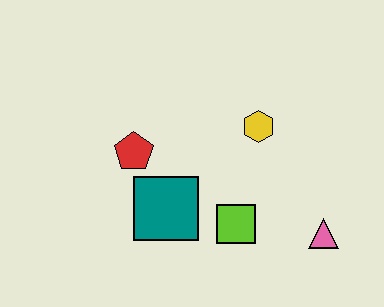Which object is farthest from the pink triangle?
The red pentagon is farthest from the pink triangle.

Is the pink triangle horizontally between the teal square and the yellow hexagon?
No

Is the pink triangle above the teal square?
No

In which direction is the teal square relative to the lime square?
The teal square is to the left of the lime square.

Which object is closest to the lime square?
The teal square is closest to the lime square.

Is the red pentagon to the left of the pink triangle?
Yes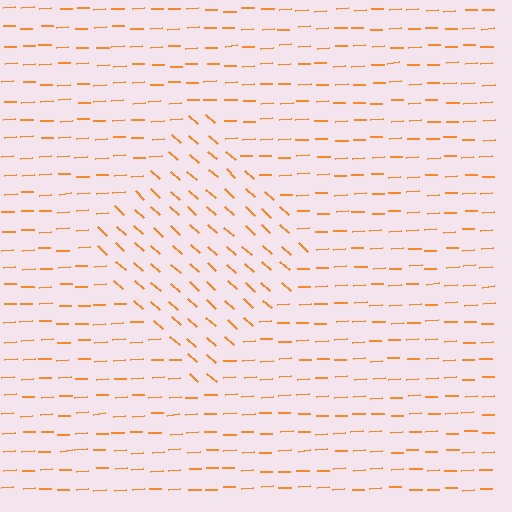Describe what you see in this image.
The image is filled with small orange line segments. A diamond region in the image has lines oriented differently from the surrounding lines, creating a visible texture boundary.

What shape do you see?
I see a diamond.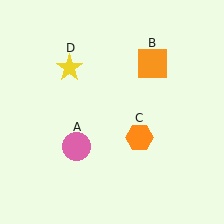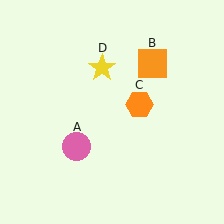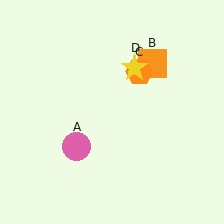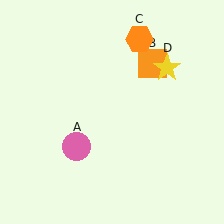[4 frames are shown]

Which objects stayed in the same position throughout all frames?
Pink circle (object A) and orange square (object B) remained stationary.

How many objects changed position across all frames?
2 objects changed position: orange hexagon (object C), yellow star (object D).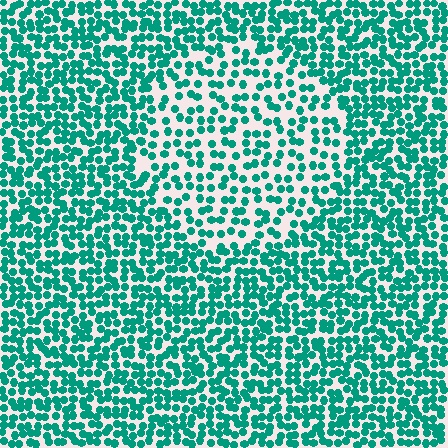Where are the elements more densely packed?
The elements are more densely packed outside the circle boundary.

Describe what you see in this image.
The image contains small teal elements arranged at two different densities. A circle-shaped region is visible where the elements are less densely packed than the surrounding area.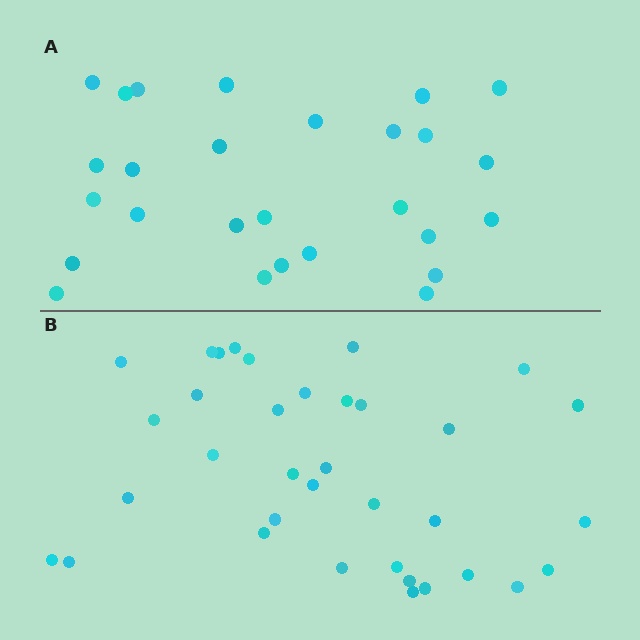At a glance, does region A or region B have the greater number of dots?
Region B (the bottom region) has more dots.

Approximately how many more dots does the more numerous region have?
Region B has roughly 8 or so more dots than region A.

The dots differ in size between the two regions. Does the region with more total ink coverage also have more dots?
No. Region A has more total ink coverage because its dots are larger, but region B actually contains more individual dots. Total area can be misleading — the number of items is what matters here.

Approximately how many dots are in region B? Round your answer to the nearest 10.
About 40 dots. (The exact count is 35, which rounds to 40.)